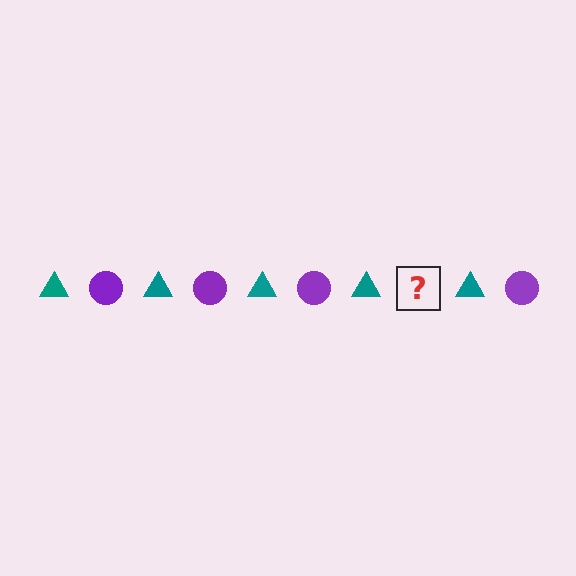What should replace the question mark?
The question mark should be replaced with a purple circle.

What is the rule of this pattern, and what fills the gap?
The rule is that the pattern alternates between teal triangle and purple circle. The gap should be filled with a purple circle.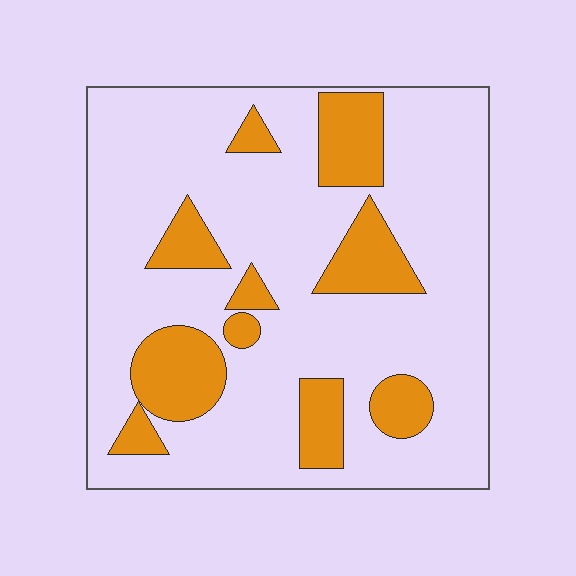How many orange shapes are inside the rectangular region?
10.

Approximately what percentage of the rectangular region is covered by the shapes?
Approximately 20%.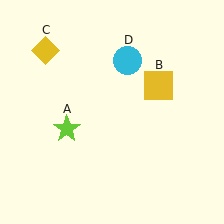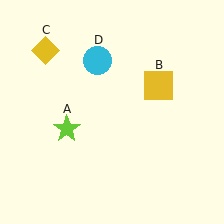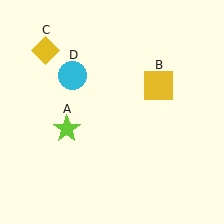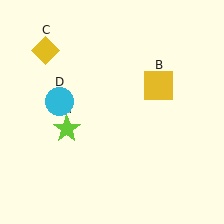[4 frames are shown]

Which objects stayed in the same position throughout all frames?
Lime star (object A) and yellow square (object B) and yellow diamond (object C) remained stationary.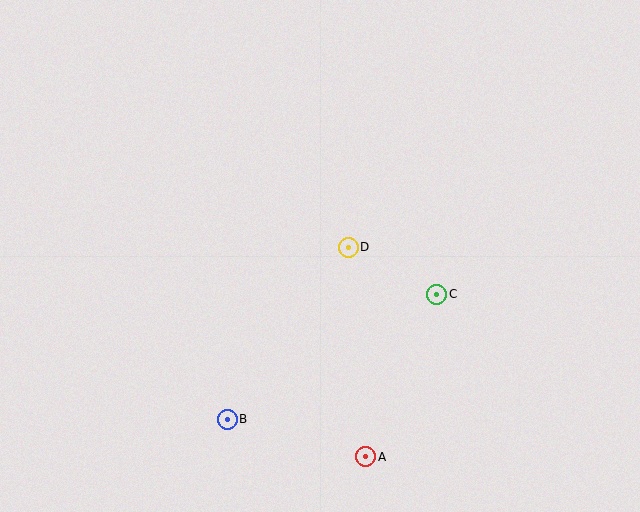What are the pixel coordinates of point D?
Point D is at (348, 247).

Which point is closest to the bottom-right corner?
Point A is closest to the bottom-right corner.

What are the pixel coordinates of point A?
Point A is at (366, 457).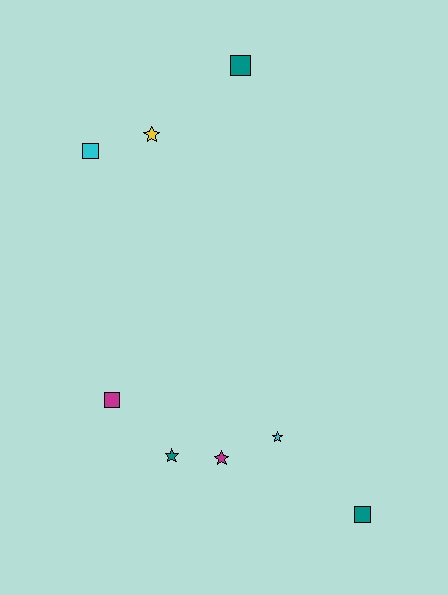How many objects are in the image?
There are 8 objects.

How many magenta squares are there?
There is 1 magenta square.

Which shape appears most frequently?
Star, with 4 objects.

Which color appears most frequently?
Teal, with 3 objects.